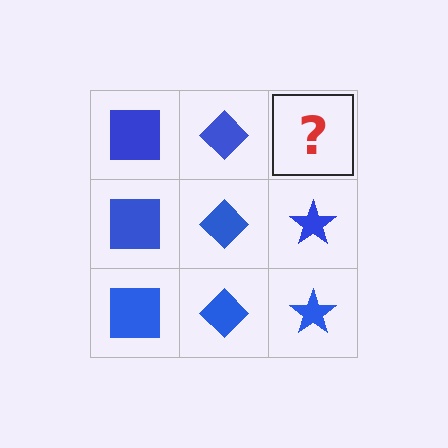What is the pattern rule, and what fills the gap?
The rule is that each column has a consistent shape. The gap should be filled with a blue star.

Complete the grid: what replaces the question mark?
The question mark should be replaced with a blue star.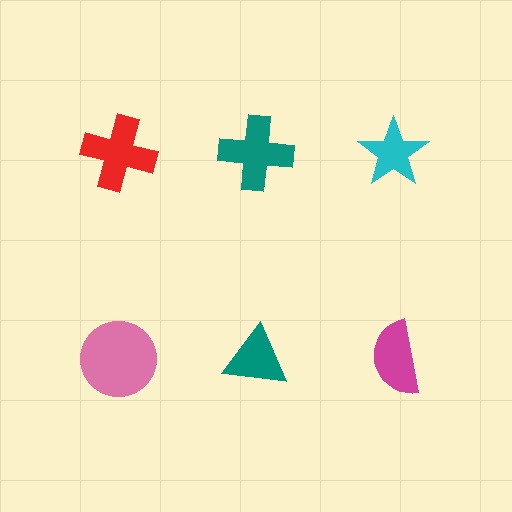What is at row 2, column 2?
A teal triangle.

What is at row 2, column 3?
A magenta semicircle.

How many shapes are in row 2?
3 shapes.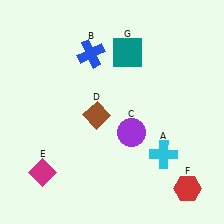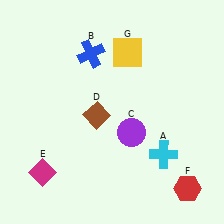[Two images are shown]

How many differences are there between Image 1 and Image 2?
There is 1 difference between the two images.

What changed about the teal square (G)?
In Image 1, G is teal. In Image 2, it changed to yellow.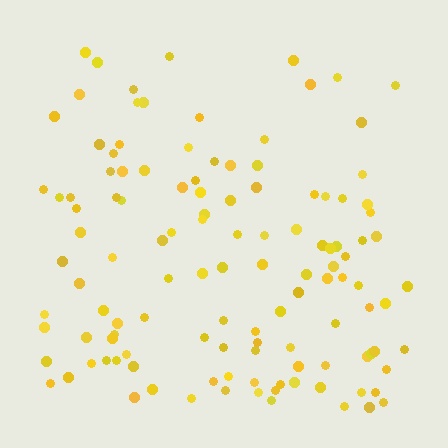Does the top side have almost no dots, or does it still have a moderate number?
Still a moderate number, just noticeably fewer than the bottom.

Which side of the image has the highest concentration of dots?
The bottom.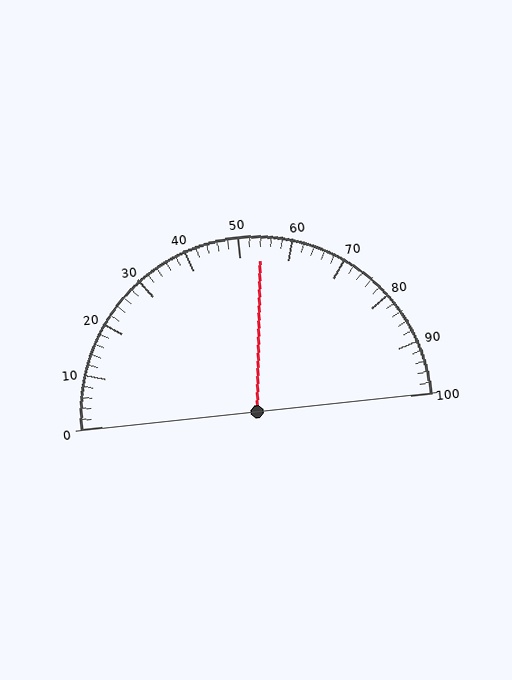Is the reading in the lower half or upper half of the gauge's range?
The reading is in the upper half of the range (0 to 100).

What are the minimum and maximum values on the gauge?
The gauge ranges from 0 to 100.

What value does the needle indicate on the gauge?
The needle indicates approximately 54.